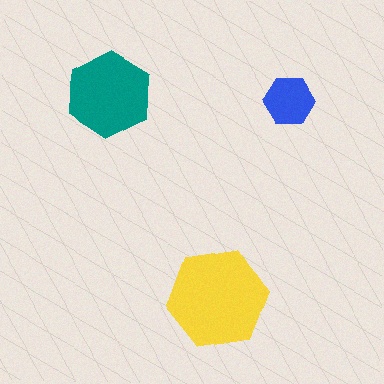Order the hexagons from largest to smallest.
the yellow one, the teal one, the blue one.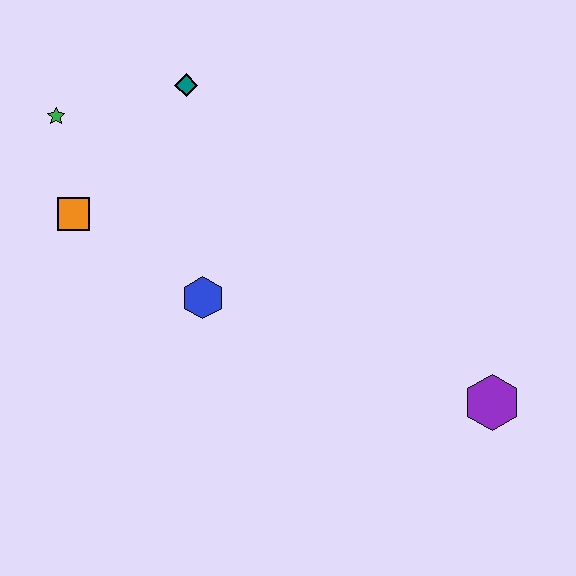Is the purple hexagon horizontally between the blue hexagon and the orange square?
No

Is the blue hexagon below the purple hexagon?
No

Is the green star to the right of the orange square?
No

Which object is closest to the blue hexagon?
The orange square is closest to the blue hexagon.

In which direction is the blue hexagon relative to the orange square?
The blue hexagon is to the right of the orange square.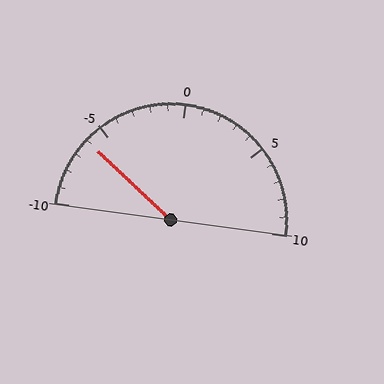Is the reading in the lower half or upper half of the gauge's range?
The reading is in the lower half of the range (-10 to 10).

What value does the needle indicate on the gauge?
The needle indicates approximately -6.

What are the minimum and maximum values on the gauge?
The gauge ranges from -10 to 10.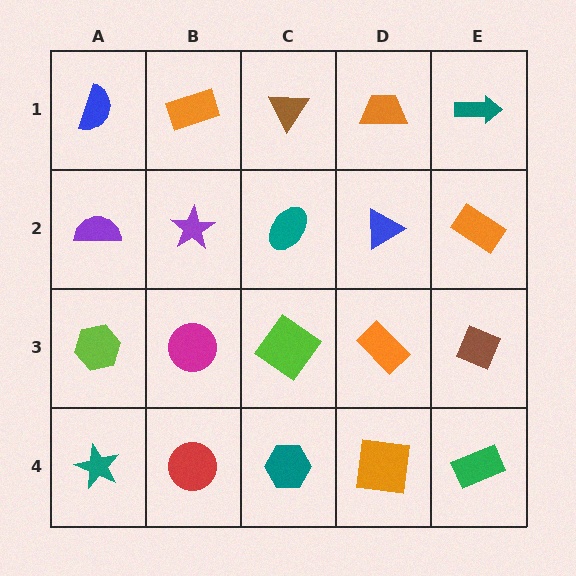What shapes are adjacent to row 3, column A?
A purple semicircle (row 2, column A), a teal star (row 4, column A), a magenta circle (row 3, column B).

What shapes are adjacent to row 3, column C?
A teal ellipse (row 2, column C), a teal hexagon (row 4, column C), a magenta circle (row 3, column B), an orange rectangle (row 3, column D).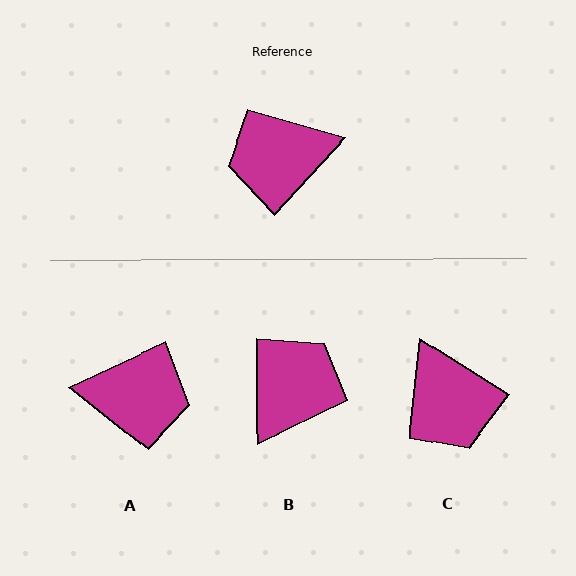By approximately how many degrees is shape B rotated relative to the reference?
Approximately 138 degrees clockwise.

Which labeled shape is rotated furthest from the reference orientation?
A, about 157 degrees away.